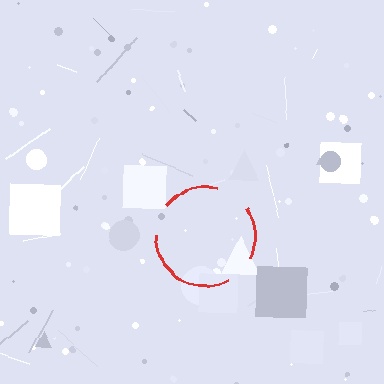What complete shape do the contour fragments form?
The contour fragments form a circle.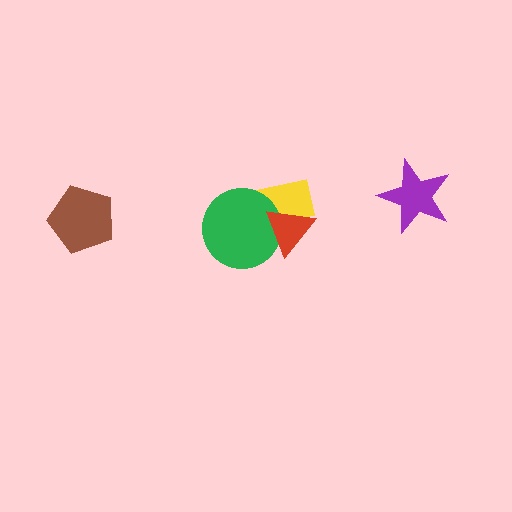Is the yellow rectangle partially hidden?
Yes, it is partially covered by another shape.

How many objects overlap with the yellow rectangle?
2 objects overlap with the yellow rectangle.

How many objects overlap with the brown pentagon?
0 objects overlap with the brown pentagon.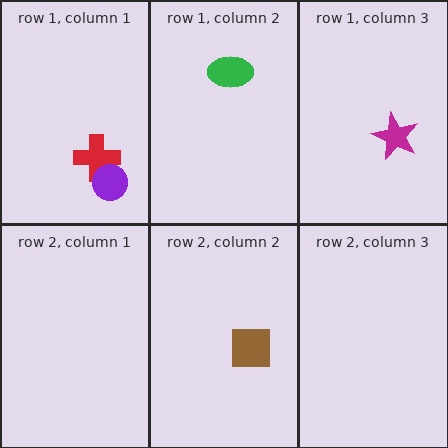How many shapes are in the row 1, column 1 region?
2.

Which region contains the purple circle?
The row 1, column 1 region.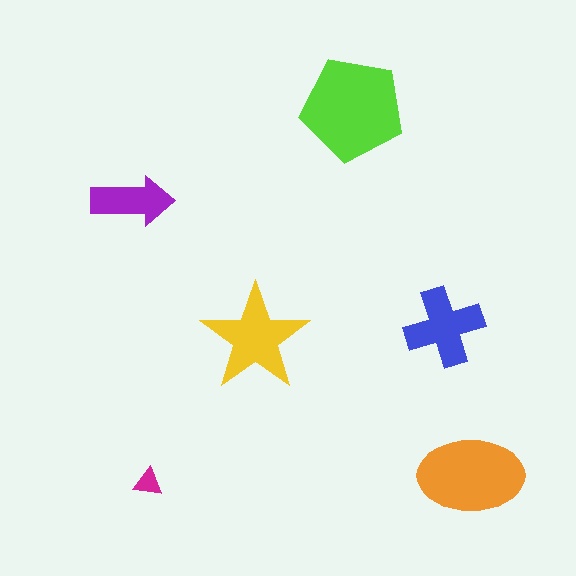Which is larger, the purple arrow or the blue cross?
The blue cross.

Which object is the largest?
The lime pentagon.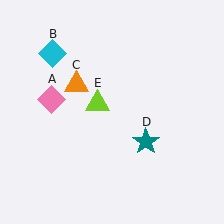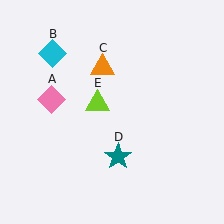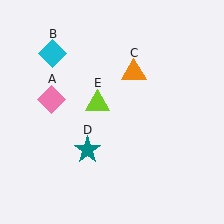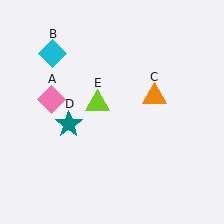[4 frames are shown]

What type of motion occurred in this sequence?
The orange triangle (object C), teal star (object D) rotated clockwise around the center of the scene.